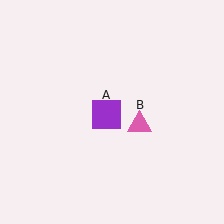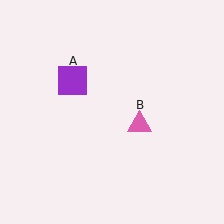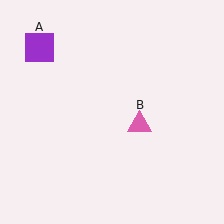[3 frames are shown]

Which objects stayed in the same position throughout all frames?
Pink triangle (object B) remained stationary.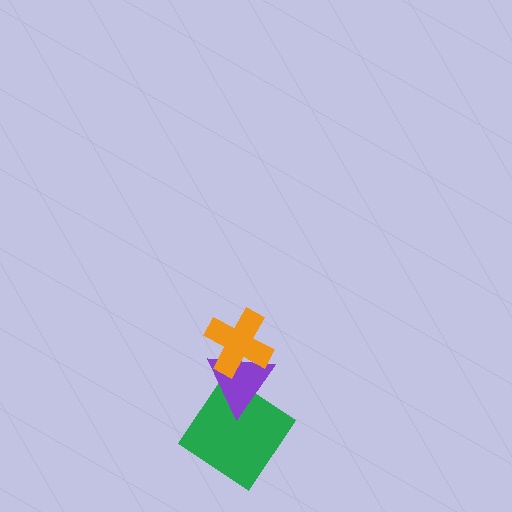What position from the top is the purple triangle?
The purple triangle is 2nd from the top.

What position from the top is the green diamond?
The green diamond is 3rd from the top.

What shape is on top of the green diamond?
The purple triangle is on top of the green diamond.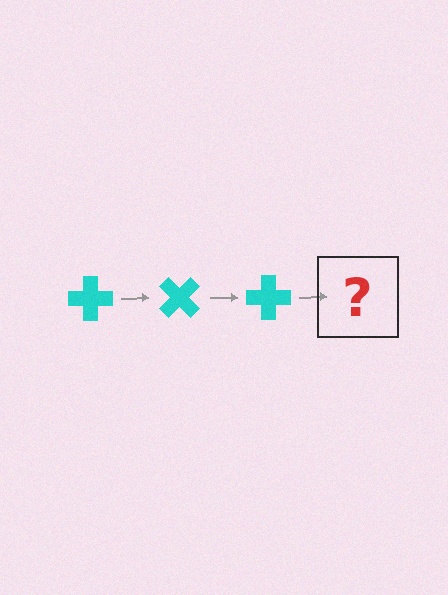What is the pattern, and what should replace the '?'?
The pattern is that the cross rotates 45 degrees each step. The '?' should be a cyan cross rotated 135 degrees.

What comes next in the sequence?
The next element should be a cyan cross rotated 135 degrees.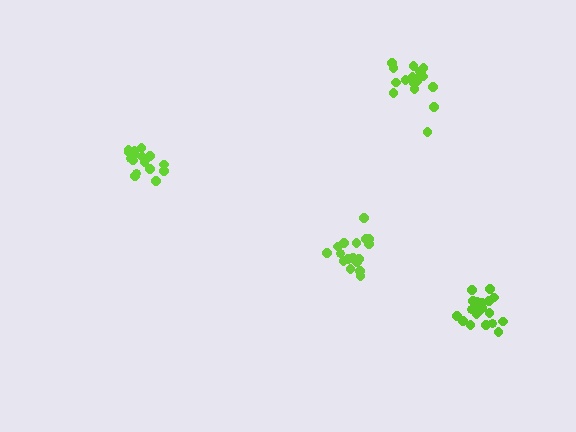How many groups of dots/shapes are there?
There are 4 groups.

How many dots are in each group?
Group 1: 17 dots, Group 2: 17 dots, Group 3: 20 dots, Group 4: 18 dots (72 total).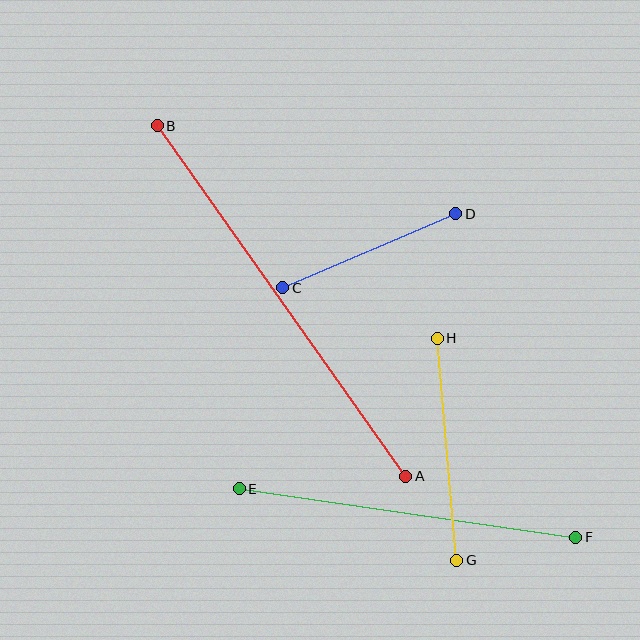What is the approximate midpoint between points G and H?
The midpoint is at approximately (447, 449) pixels.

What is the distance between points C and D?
The distance is approximately 188 pixels.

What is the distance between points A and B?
The distance is approximately 430 pixels.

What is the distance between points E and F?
The distance is approximately 340 pixels.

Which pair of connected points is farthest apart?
Points A and B are farthest apart.